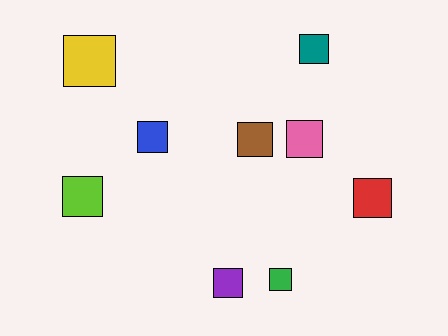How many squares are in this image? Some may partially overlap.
There are 9 squares.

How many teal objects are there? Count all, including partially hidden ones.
There is 1 teal object.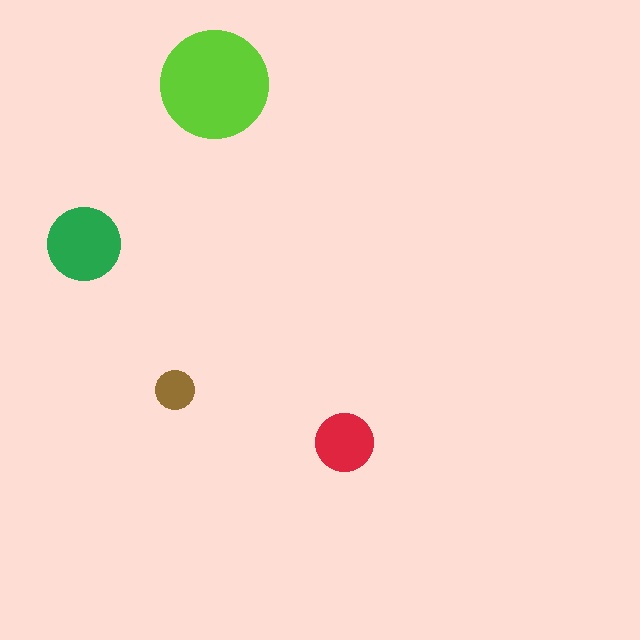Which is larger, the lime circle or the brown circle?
The lime one.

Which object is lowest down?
The red circle is bottommost.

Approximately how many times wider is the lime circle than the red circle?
About 2 times wider.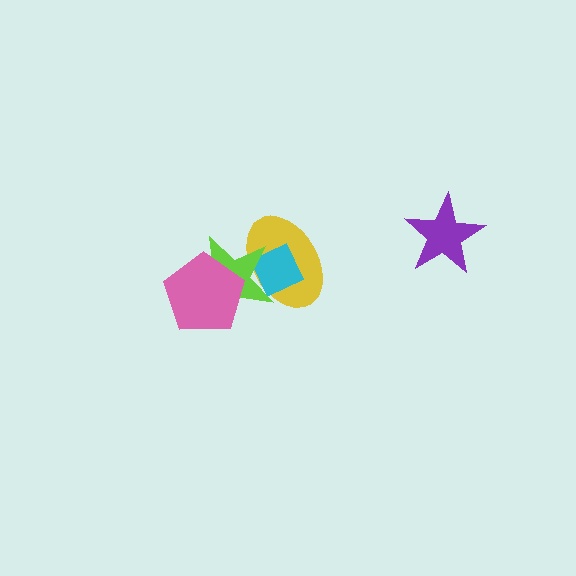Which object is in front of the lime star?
The pink pentagon is in front of the lime star.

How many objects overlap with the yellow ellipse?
2 objects overlap with the yellow ellipse.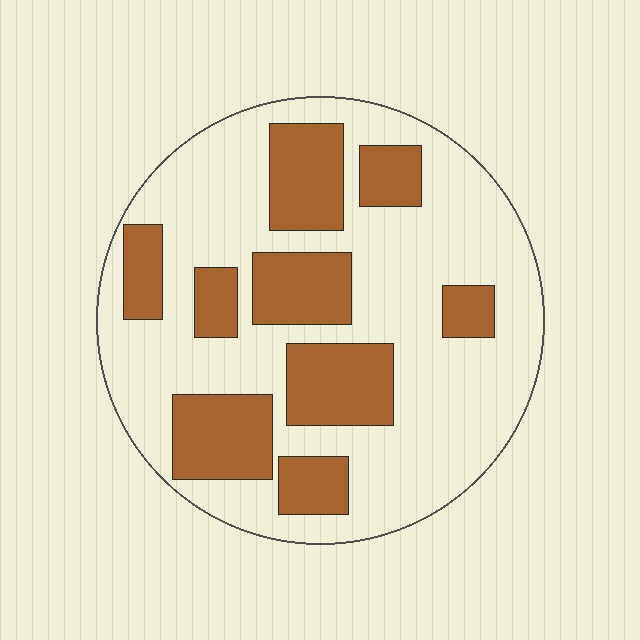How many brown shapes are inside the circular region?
9.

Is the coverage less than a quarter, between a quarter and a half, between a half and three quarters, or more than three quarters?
Between a quarter and a half.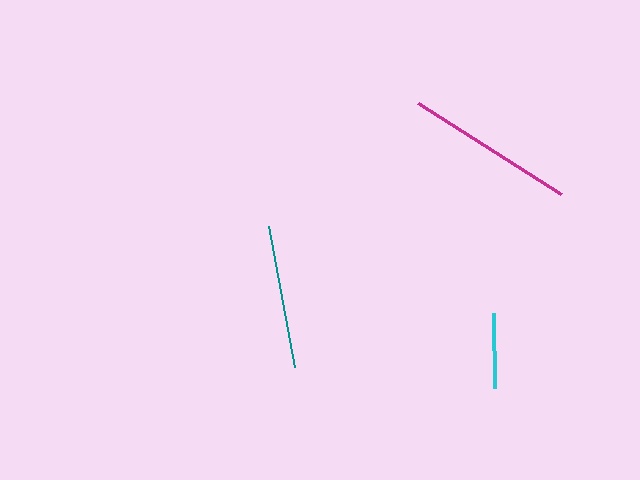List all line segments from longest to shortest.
From longest to shortest: magenta, teal, cyan.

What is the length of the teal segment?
The teal segment is approximately 143 pixels long.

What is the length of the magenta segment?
The magenta segment is approximately 169 pixels long.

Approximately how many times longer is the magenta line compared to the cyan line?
The magenta line is approximately 2.3 times the length of the cyan line.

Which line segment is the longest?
The magenta line is the longest at approximately 169 pixels.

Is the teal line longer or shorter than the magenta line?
The magenta line is longer than the teal line.